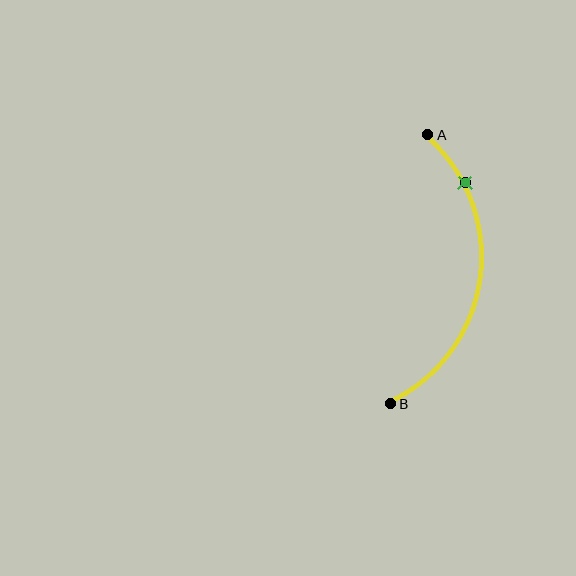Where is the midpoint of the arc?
The arc midpoint is the point on the curve farthest from the straight line joining A and B. It sits to the right of that line.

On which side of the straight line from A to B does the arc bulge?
The arc bulges to the right of the straight line connecting A and B.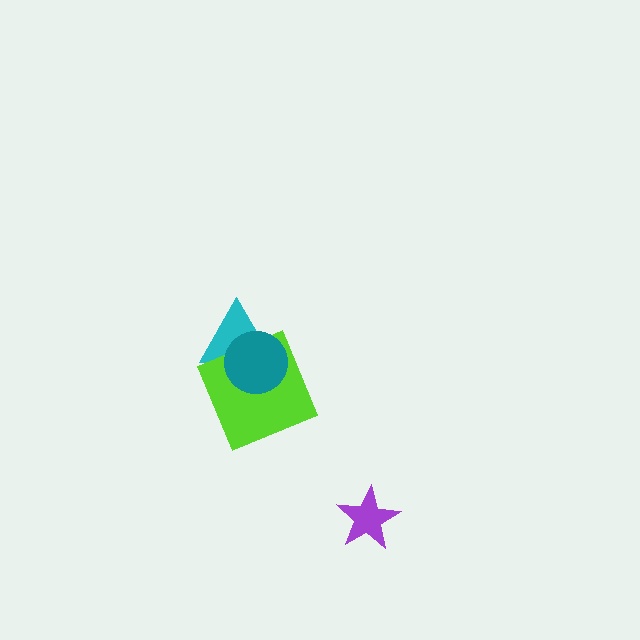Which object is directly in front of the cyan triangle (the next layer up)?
The lime square is directly in front of the cyan triangle.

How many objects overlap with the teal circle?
2 objects overlap with the teal circle.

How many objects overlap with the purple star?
0 objects overlap with the purple star.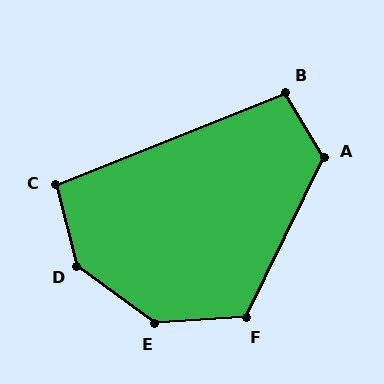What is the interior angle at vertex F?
Approximately 120 degrees (obtuse).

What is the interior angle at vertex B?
Approximately 99 degrees (obtuse).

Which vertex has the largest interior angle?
D, at approximately 141 degrees.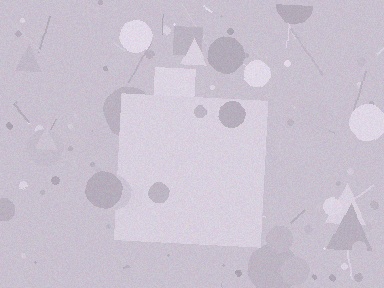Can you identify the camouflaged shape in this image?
The camouflaged shape is a square.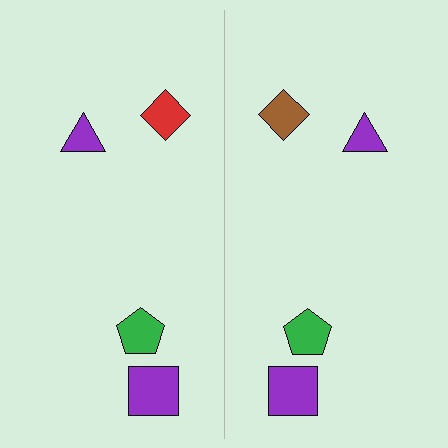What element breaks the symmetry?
The brown diamond on the right side breaks the symmetry — its mirror counterpart is red.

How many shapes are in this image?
There are 8 shapes in this image.